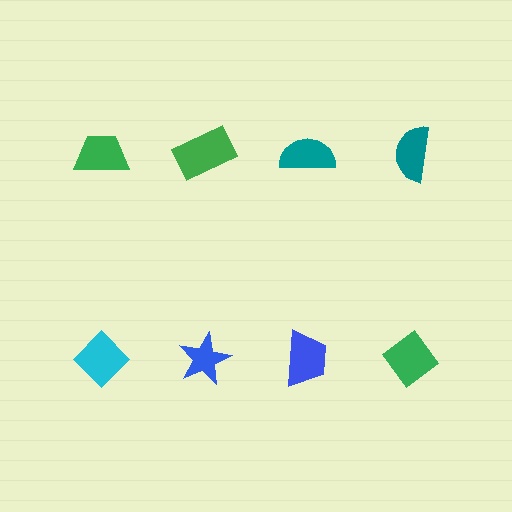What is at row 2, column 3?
A blue trapezoid.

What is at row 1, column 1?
A green trapezoid.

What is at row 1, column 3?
A teal semicircle.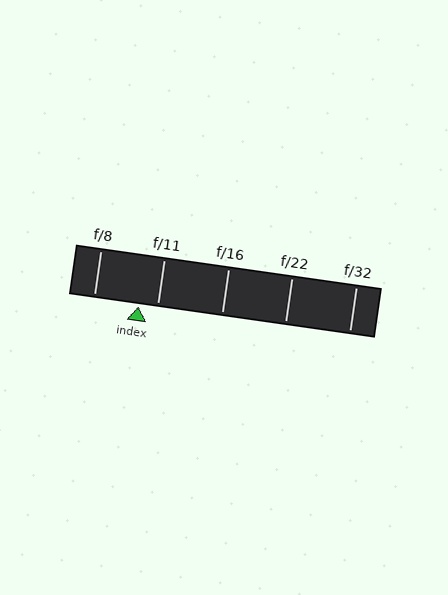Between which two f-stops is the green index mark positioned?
The index mark is between f/8 and f/11.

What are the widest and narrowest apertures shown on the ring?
The widest aperture shown is f/8 and the narrowest is f/32.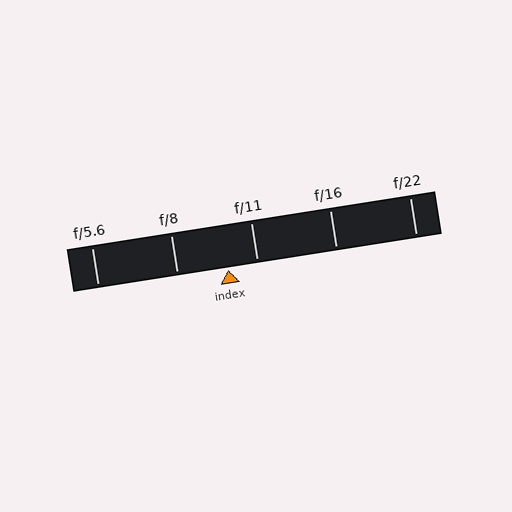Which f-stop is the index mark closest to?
The index mark is closest to f/11.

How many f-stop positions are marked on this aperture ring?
There are 5 f-stop positions marked.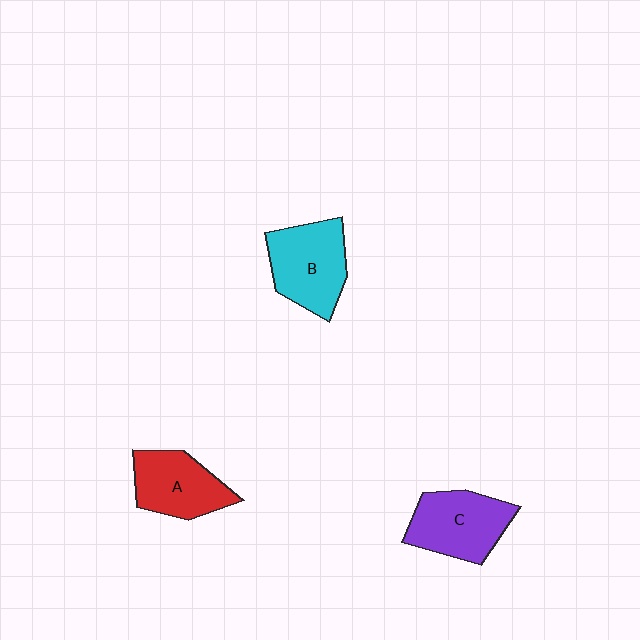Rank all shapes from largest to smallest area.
From largest to smallest: B (cyan), C (purple), A (red).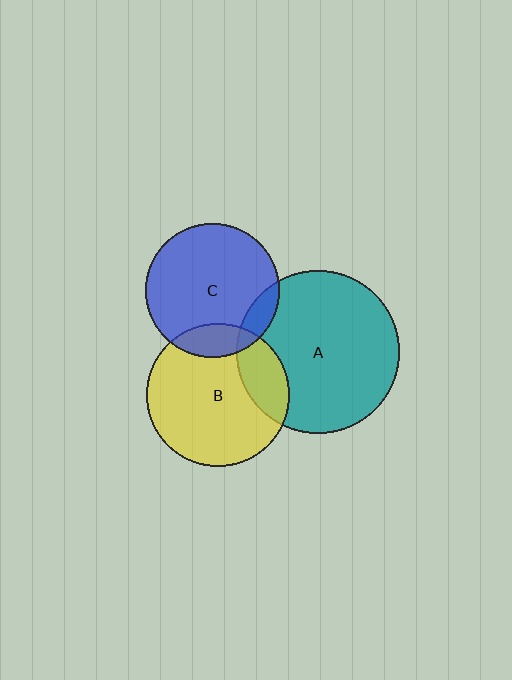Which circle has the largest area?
Circle A (teal).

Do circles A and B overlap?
Yes.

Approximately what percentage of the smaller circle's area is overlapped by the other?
Approximately 20%.